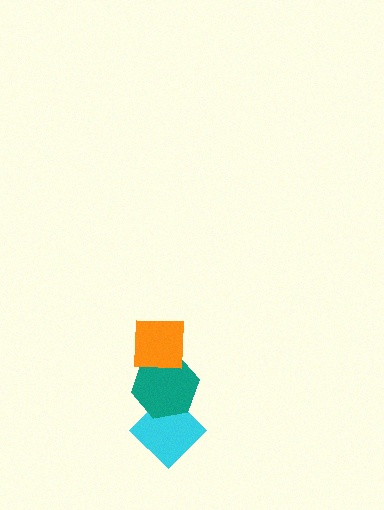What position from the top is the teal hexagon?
The teal hexagon is 2nd from the top.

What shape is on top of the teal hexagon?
The orange square is on top of the teal hexagon.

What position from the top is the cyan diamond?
The cyan diamond is 3rd from the top.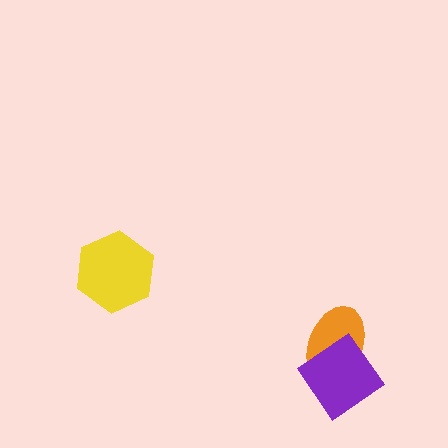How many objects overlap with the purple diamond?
1 object overlaps with the purple diamond.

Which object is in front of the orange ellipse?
The purple diamond is in front of the orange ellipse.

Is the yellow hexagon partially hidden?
No, no other shape covers it.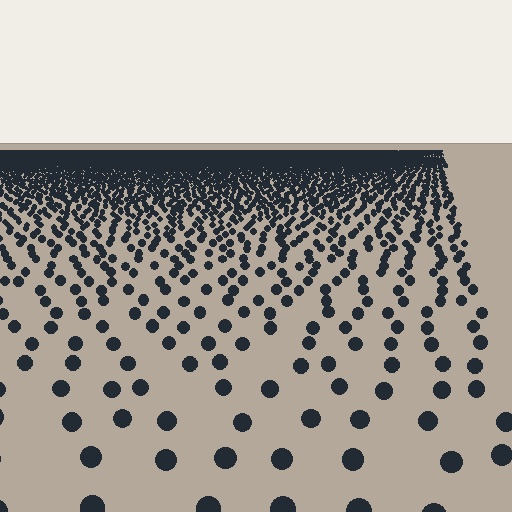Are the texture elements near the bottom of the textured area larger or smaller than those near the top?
Larger. Near the bottom, elements are closer to the viewer and appear at a bigger on-screen size.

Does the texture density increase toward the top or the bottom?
Density increases toward the top.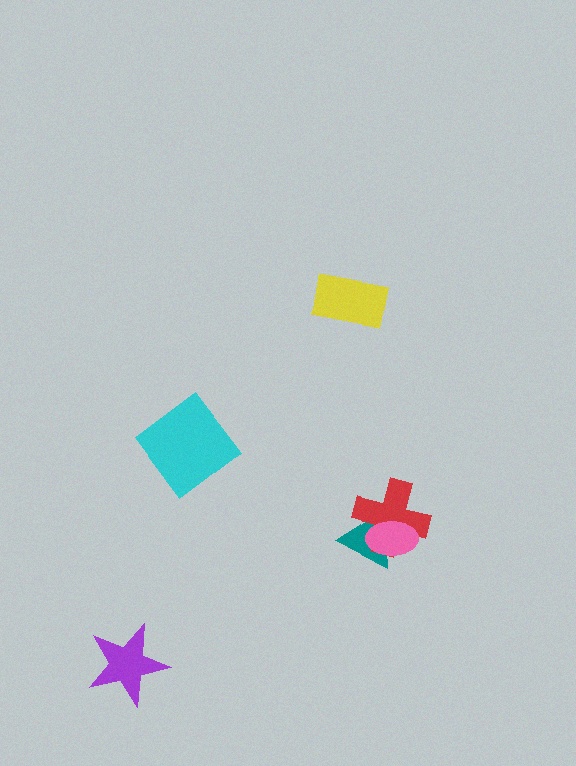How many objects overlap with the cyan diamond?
0 objects overlap with the cyan diamond.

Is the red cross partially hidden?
Yes, it is partially covered by another shape.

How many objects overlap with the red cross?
2 objects overlap with the red cross.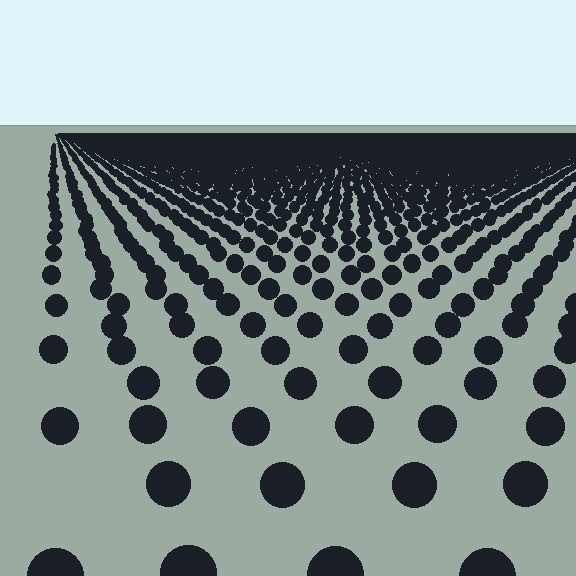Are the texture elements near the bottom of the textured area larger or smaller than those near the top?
Larger. Near the bottom, elements are closer to the viewer and appear at a bigger on-screen size.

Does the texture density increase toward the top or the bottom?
Density increases toward the top.